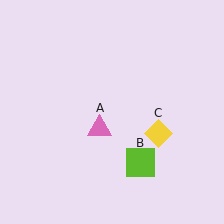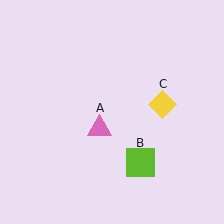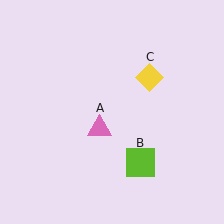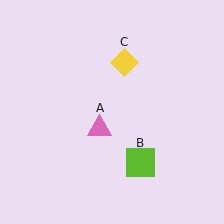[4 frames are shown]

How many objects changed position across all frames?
1 object changed position: yellow diamond (object C).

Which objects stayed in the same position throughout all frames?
Pink triangle (object A) and lime square (object B) remained stationary.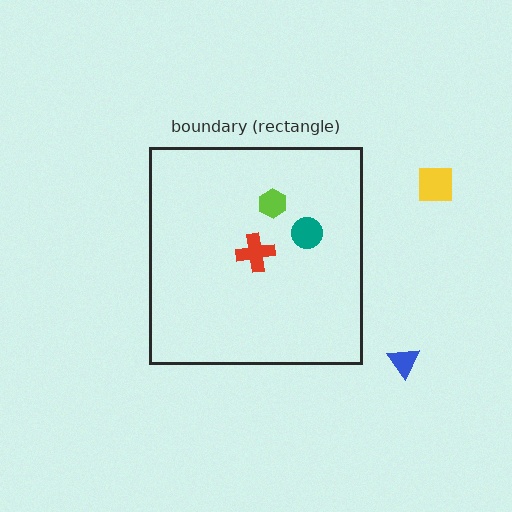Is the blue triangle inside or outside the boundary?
Outside.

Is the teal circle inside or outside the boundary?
Inside.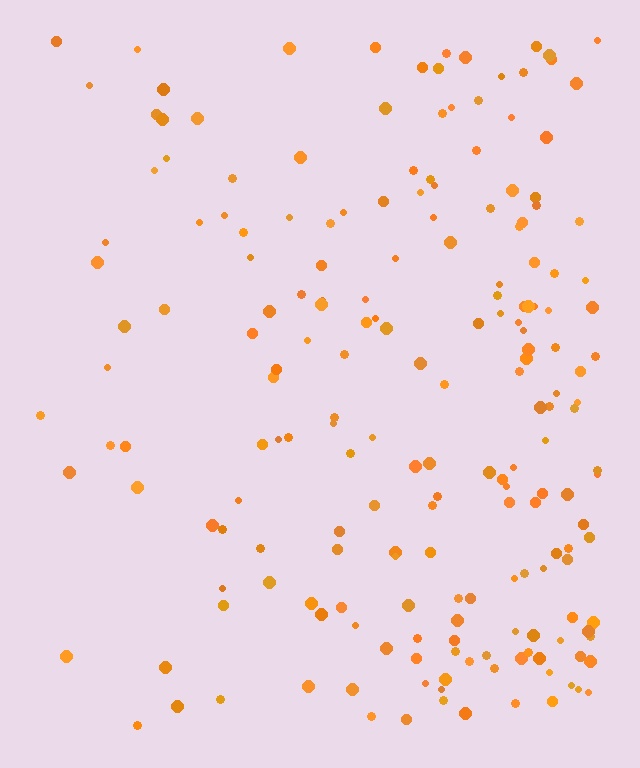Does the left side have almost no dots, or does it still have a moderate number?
Still a moderate number, just noticeably fewer than the right.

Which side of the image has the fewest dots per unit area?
The left.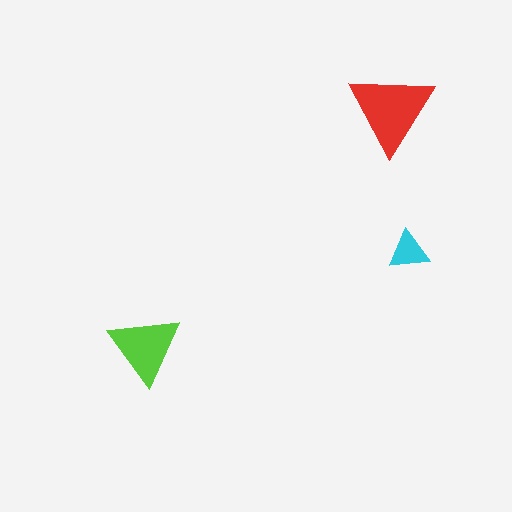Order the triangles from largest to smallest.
the red one, the lime one, the cyan one.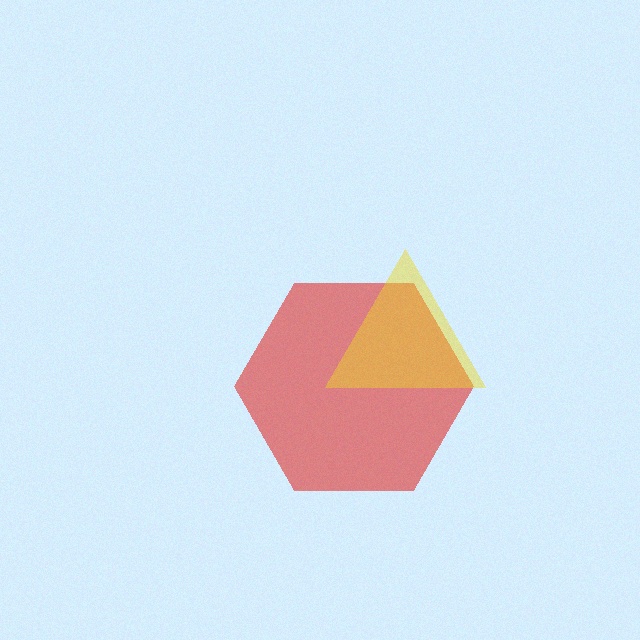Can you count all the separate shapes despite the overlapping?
Yes, there are 2 separate shapes.